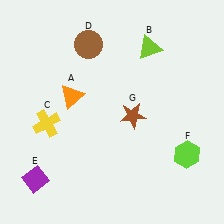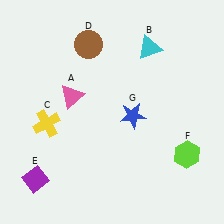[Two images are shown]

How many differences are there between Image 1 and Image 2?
There are 3 differences between the two images.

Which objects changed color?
A changed from orange to pink. B changed from lime to cyan. G changed from brown to blue.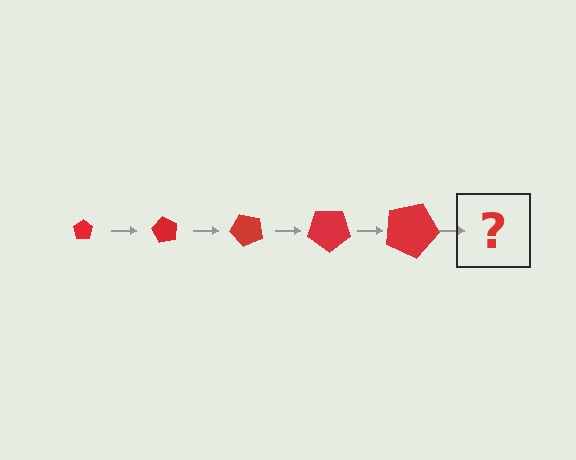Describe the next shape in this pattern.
It should be a pentagon, larger than the previous one and rotated 300 degrees from the start.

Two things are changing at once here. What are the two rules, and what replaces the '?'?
The two rules are that the pentagon grows larger each step and it rotates 60 degrees each step. The '?' should be a pentagon, larger than the previous one and rotated 300 degrees from the start.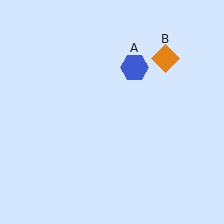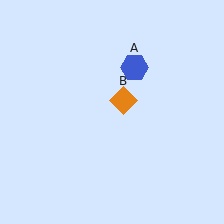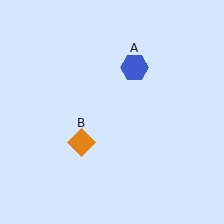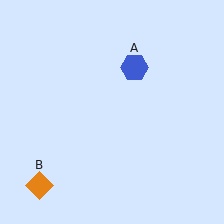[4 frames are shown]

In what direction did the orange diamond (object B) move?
The orange diamond (object B) moved down and to the left.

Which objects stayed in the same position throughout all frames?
Blue hexagon (object A) remained stationary.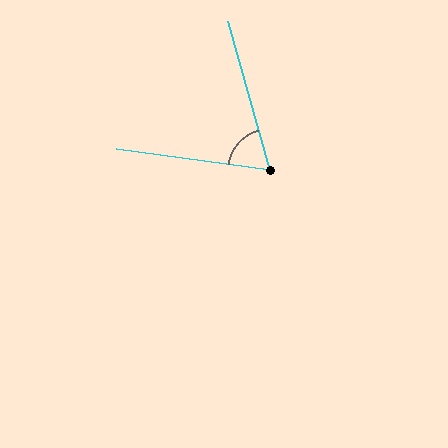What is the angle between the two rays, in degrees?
Approximately 67 degrees.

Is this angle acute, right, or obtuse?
It is acute.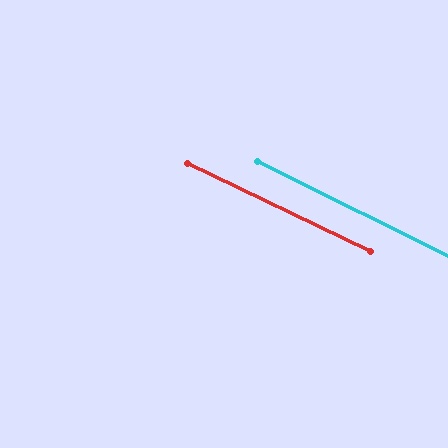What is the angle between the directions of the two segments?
Approximately 1 degree.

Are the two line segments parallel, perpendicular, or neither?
Parallel — their directions differ by only 0.8°.